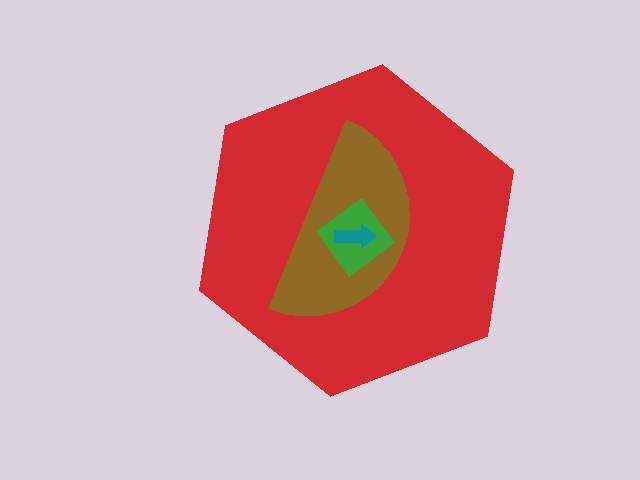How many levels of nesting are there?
4.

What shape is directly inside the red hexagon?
The brown semicircle.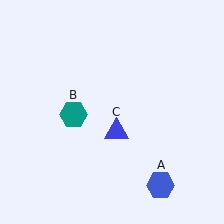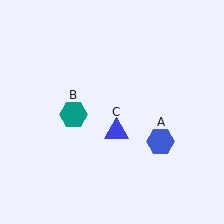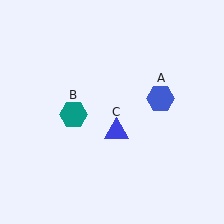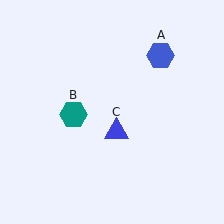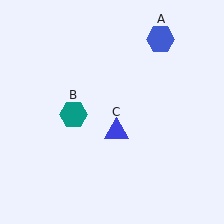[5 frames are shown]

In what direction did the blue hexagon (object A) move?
The blue hexagon (object A) moved up.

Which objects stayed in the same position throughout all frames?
Teal hexagon (object B) and blue triangle (object C) remained stationary.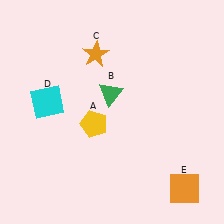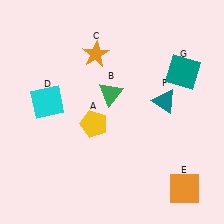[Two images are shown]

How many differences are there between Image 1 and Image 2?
There are 2 differences between the two images.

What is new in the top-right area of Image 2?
A teal triangle (F) was added in the top-right area of Image 2.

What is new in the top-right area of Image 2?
A teal square (G) was added in the top-right area of Image 2.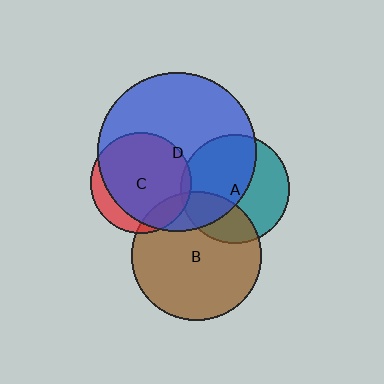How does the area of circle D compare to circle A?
Approximately 2.1 times.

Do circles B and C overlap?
Yes.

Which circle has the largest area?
Circle D (blue).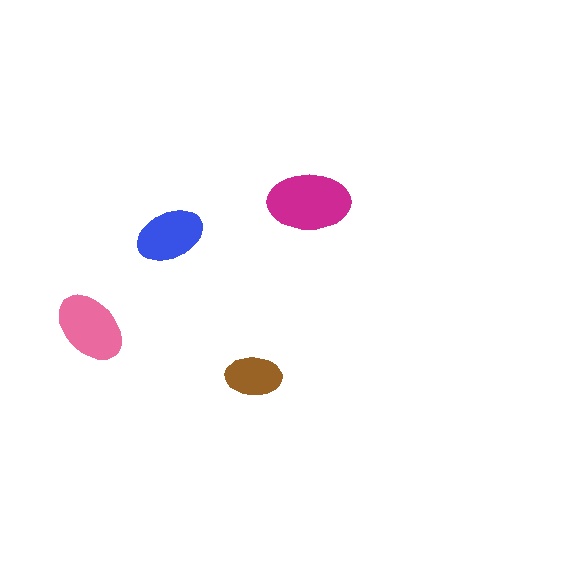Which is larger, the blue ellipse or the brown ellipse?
The blue one.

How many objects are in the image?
There are 4 objects in the image.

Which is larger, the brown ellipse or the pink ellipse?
The pink one.